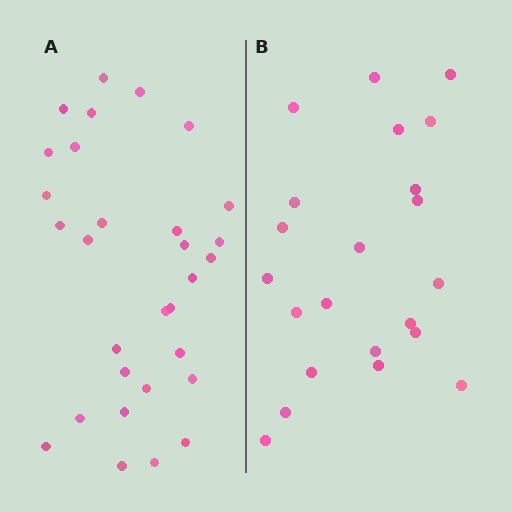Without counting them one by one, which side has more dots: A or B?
Region A (the left region) has more dots.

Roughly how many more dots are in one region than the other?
Region A has roughly 8 or so more dots than region B.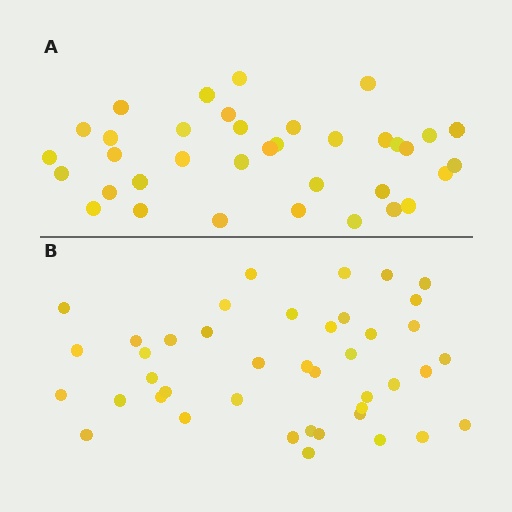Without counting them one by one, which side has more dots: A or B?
Region B (the bottom region) has more dots.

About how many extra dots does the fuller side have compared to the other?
Region B has about 6 more dots than region A.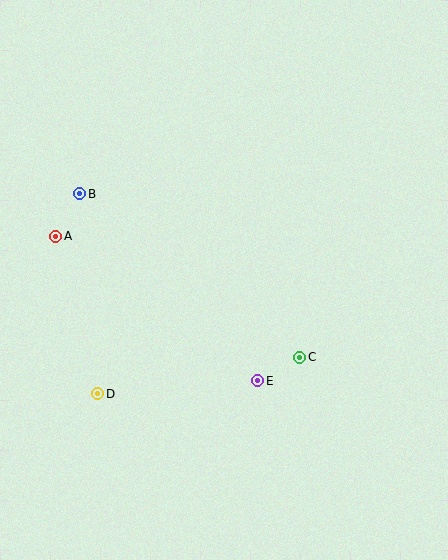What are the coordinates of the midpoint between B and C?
The midpoint between B and C is at (190, 275).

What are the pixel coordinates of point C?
Point C is at (300, 357).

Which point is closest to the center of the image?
Point E at (258, 381) is closest to the center.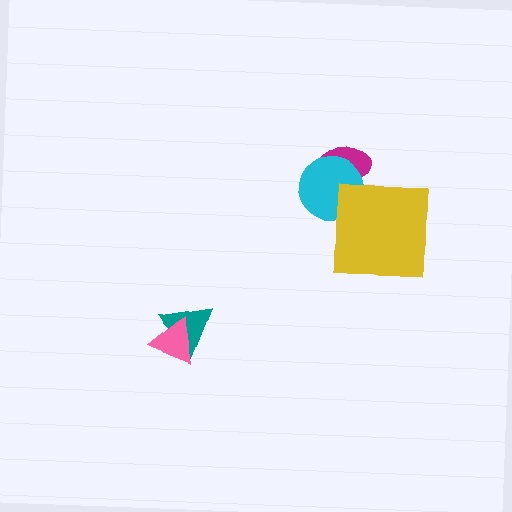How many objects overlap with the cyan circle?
2 objects overlap with the cyan circle.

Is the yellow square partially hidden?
No, no other shape covers it.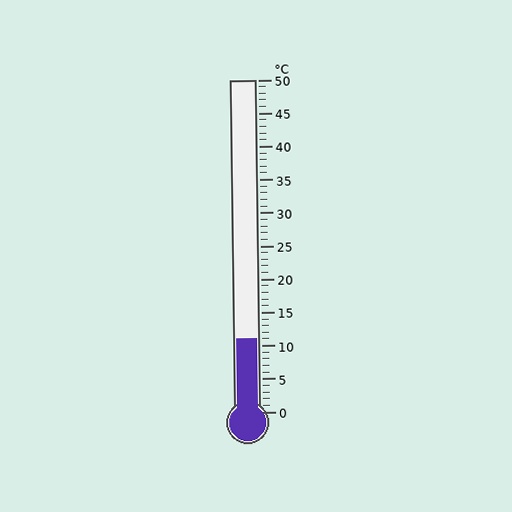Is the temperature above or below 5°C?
The temperature is above 5°C.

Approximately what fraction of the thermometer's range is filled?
The thermometer is filled to approximately 20% of its range.